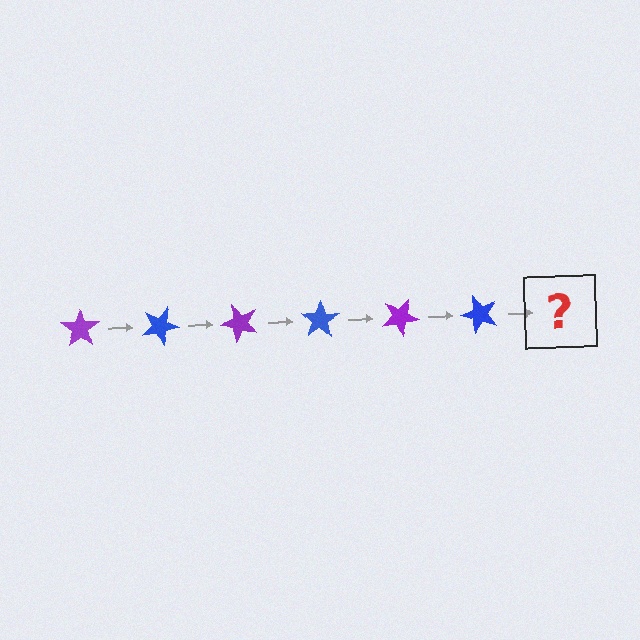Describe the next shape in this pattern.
It should be a purple star, rotated 150 degrees from the start.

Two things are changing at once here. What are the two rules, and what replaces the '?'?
The two rules are that it rotates 25 degrees each step and the color cycles through purple and blue. The '?' should be a purple star, rotated 150 degrees from the start.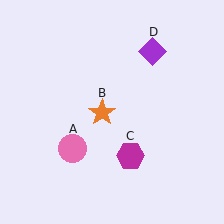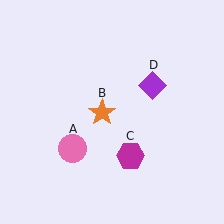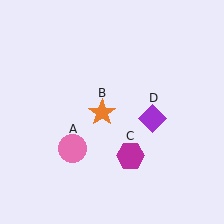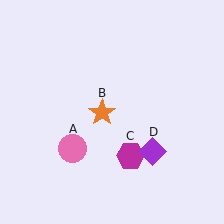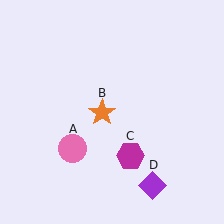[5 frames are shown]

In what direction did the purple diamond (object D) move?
The purple diamond (object D) moved down.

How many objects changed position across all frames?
1 object changed position: purple diamond (object D).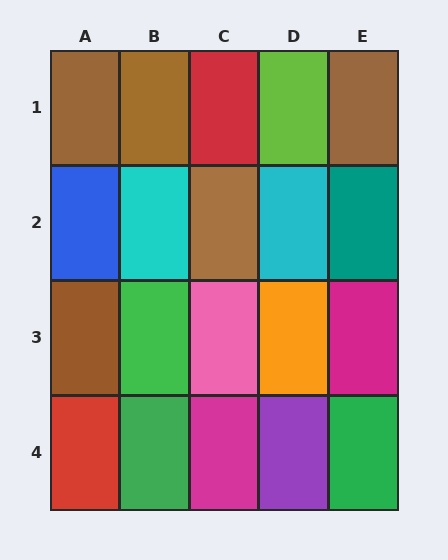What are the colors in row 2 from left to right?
Blue, cyan, brown, cyan, teal.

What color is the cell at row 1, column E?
Brown.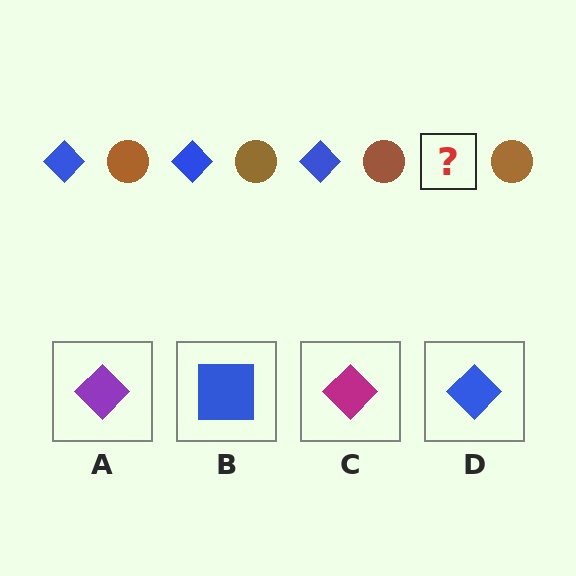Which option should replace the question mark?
Option D.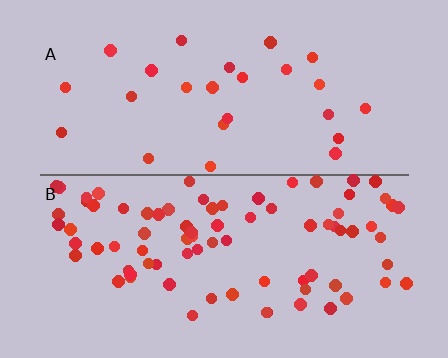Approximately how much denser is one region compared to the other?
Approximately 3.2× — region B over region A.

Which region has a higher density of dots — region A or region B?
B (the bottom).